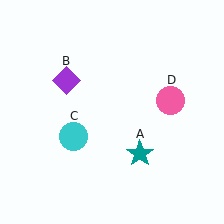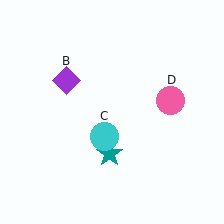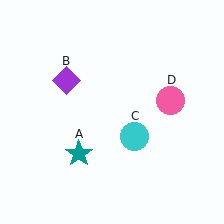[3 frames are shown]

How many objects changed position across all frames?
2 objects changed position: teal star (object A), cyan circle (object C).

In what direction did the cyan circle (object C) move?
The cyan circle (object C) moved right.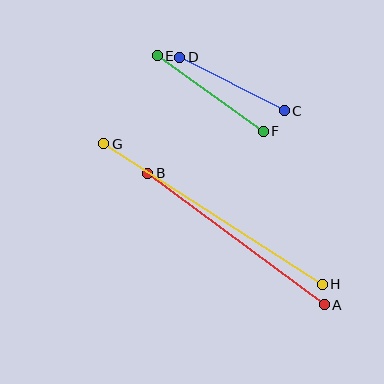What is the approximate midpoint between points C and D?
The midpoint is at approximately (232, 84) pixels.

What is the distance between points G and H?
The distance is approximately 260 pixels.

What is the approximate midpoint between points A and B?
The midpoint is at approximately (236, 239) pixels.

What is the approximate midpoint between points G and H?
The midpoint is at approximately (213, 214) pixels.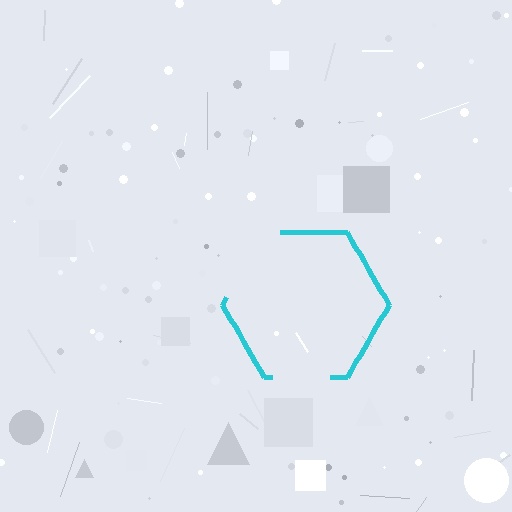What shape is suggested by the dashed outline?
The dashed outline suggests a hexagon.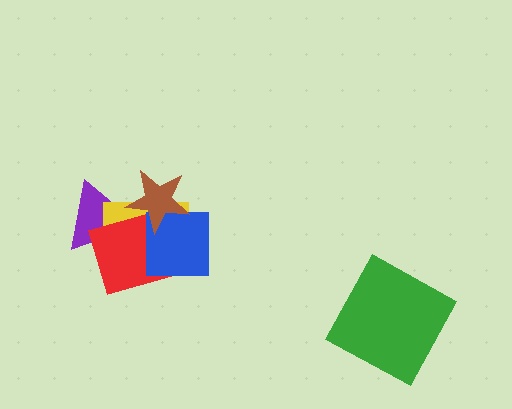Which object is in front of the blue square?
The brown star is in front of the blue square.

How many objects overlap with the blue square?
3 objects overlap with the blue square.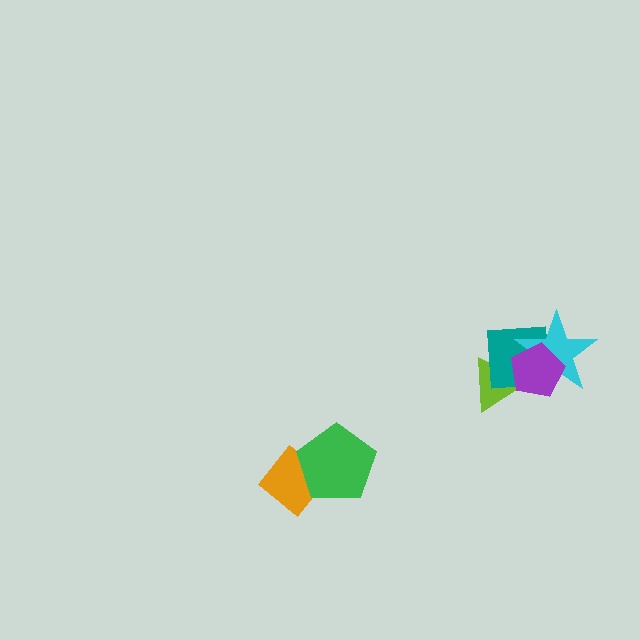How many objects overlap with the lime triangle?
2 objects overlap with the lime triangle.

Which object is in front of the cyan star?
The purple pentagon is in front of the cyan star.